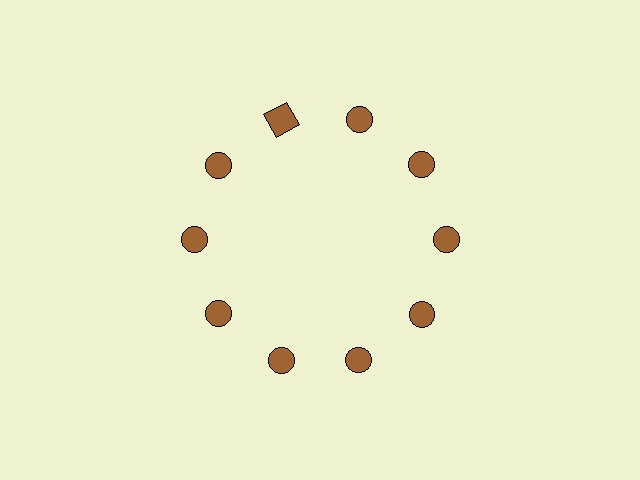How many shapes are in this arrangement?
There are 10 shapes arranged in a ring pattern.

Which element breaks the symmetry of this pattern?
The brown square at roughly the 11 o'clock position breaks the symmetry. All other shapes are brown circles.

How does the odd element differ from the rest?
It has a different shape: square instead of circle.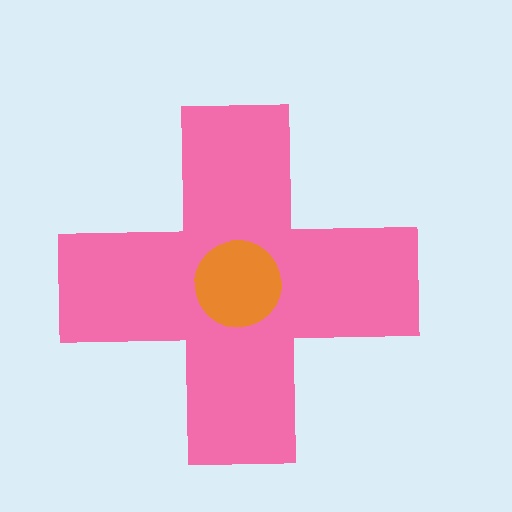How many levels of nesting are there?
2.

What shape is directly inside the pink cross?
The orange circle.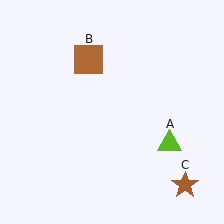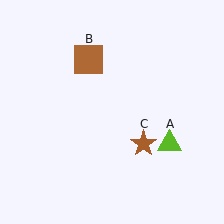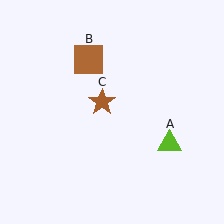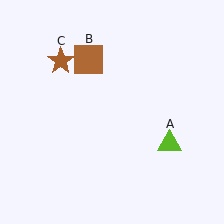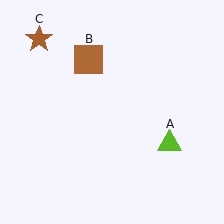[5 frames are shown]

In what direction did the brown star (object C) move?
The brown star (object C) moved up and to the left.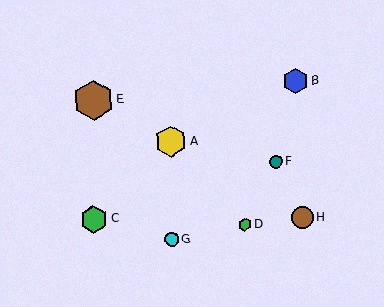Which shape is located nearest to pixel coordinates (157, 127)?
The yellow hexagon (labeled A) at (171, 141) is nearest to that location.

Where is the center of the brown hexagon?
The center of the brown hexagon is at (94, 100).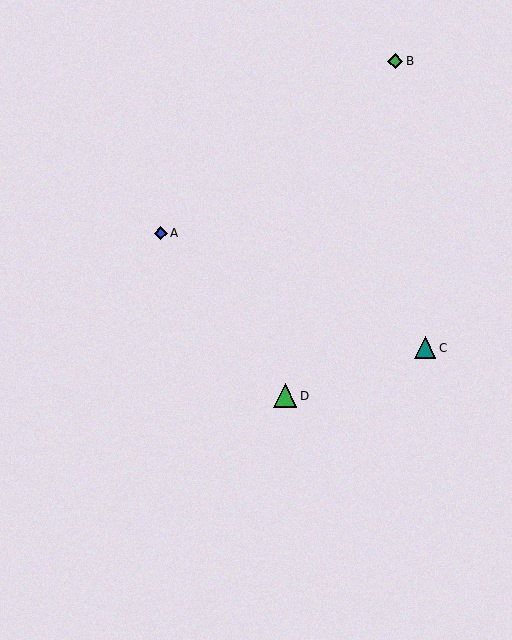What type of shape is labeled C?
Shape C is a teal triangle.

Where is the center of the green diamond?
The center of the green diamond is at (395, 61).